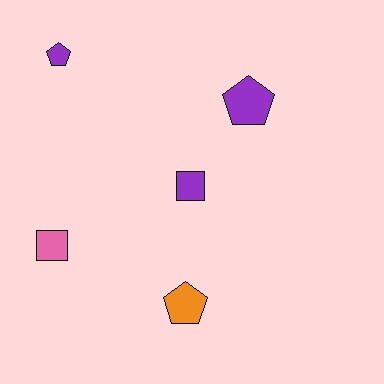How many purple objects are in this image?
There are 3 purple objects.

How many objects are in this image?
There are 5 objects.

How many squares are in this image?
There are 2 squares.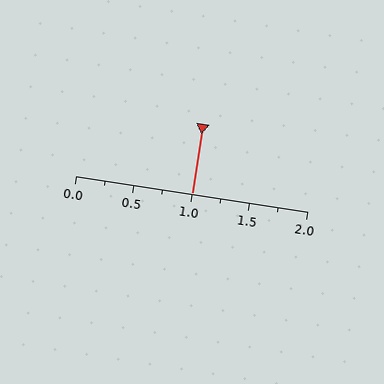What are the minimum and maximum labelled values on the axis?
The axis runs from 0.0 to 2.0.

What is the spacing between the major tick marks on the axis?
The major ticks are spaced 0.5 apart.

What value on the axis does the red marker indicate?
The marker indicates approximately 1.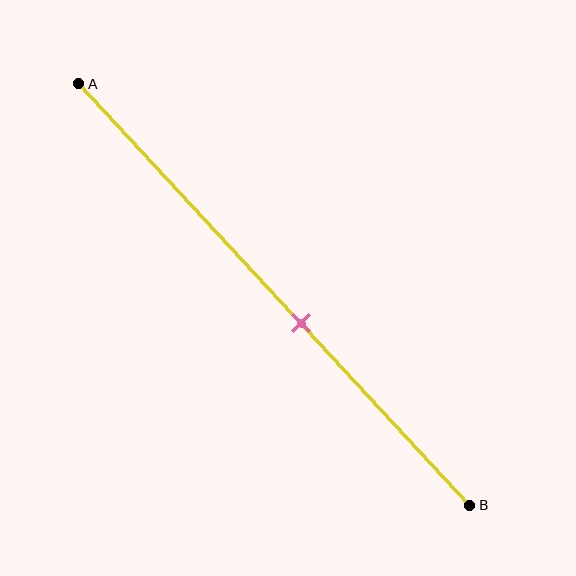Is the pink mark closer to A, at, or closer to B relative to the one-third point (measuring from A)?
The pink mark is closer to point B than the one-third point of segment AB.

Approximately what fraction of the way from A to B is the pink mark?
The pink mark is approximately 55% of the way from A to B.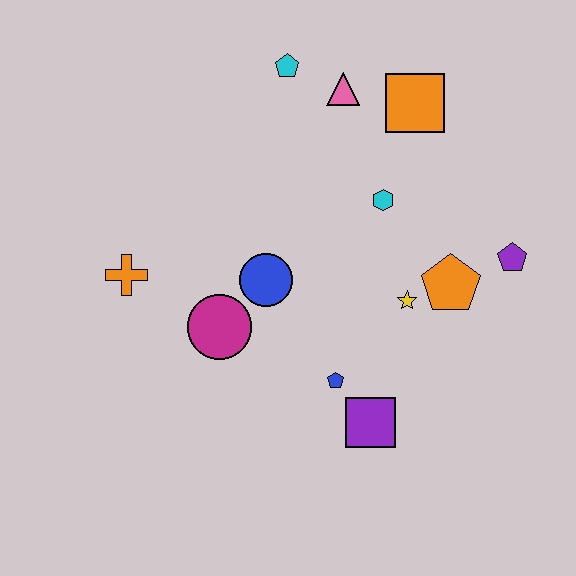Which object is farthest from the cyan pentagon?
The purple square is farthest from the cyan pentagon.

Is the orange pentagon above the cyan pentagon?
No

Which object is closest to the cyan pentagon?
The pink triangle is closest to the cyan pentagon.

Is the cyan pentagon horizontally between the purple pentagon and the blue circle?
Yes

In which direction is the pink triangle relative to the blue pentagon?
The pink triangle is above the blue pentagon.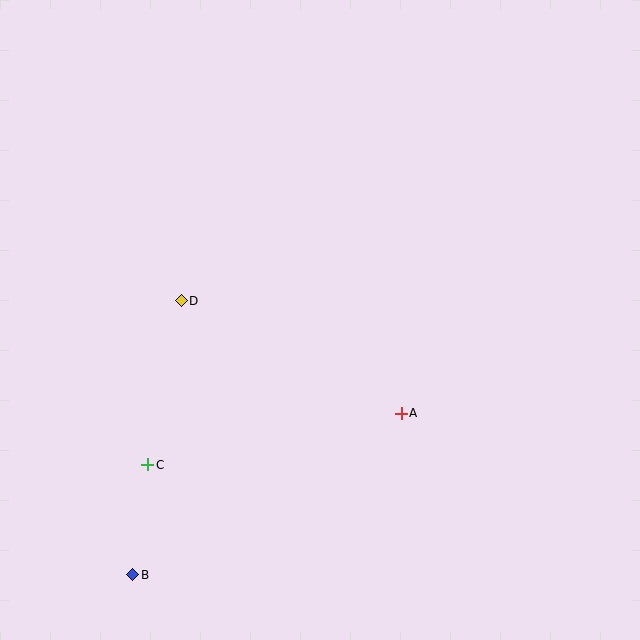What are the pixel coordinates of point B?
Point B is at (133, 575).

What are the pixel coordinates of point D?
Point D is at (181, 301).